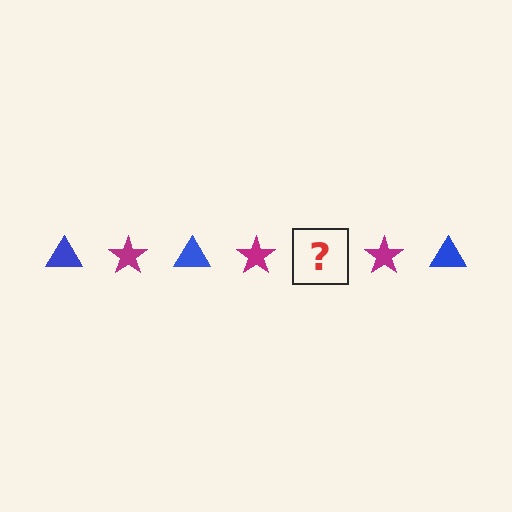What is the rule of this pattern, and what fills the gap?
The rule is that the pattern alternates between blue triangle and magenta star. The gap should be filled with a blue triangle.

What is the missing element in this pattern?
The missing element is a blue triangle.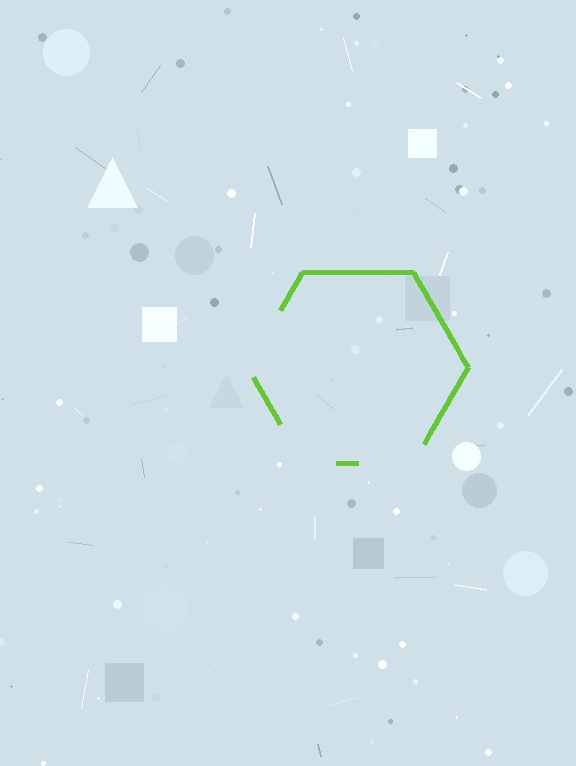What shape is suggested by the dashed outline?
The dashed outline suggests a hexagon.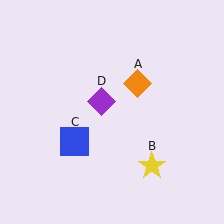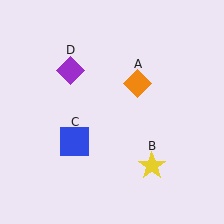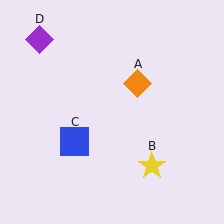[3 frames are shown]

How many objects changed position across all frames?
1 object changed position: purple diamond (object D).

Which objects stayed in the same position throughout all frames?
Orange diamond (object A) and yellow star (object B) and blue square (object C) remained stationary.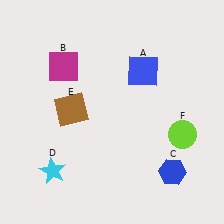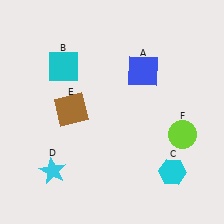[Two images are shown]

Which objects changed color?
B changed from magenta to cyan. C changed from blue to cyan.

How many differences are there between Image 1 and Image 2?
There are 2 differences between the two images.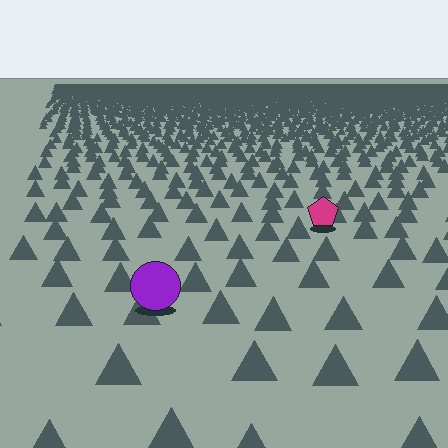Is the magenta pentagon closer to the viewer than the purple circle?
No. The purple circle is closer — you can tell from the texture gradient: the ground texture is coarser near it.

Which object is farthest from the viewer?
The magenta pentagon is farthest from the viewer. It appears smaller and the ground texture around it is denser.